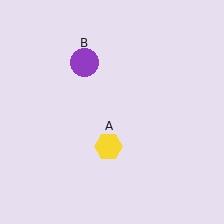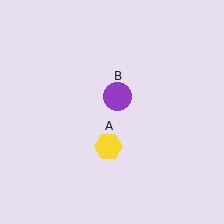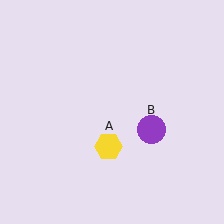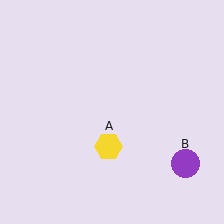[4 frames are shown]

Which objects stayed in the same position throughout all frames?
Yellow hexagon (object A) remained stationary.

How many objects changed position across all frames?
1 object changed position: purple circle (object B).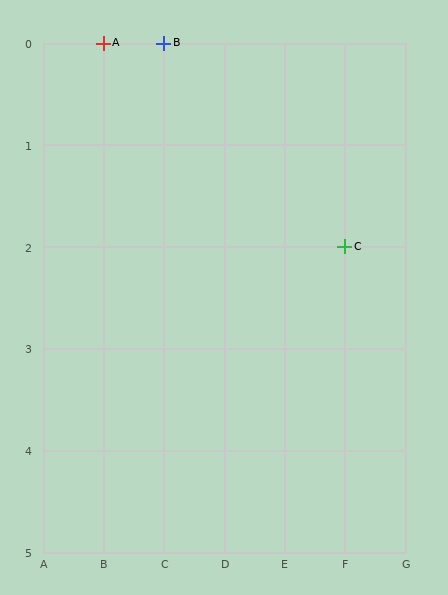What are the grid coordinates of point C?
Point C is at grid coordinates (F, 2).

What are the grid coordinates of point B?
Point B is at grid coordinates (C, 0).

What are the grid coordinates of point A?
Point A is at grid coordinates (B, 0).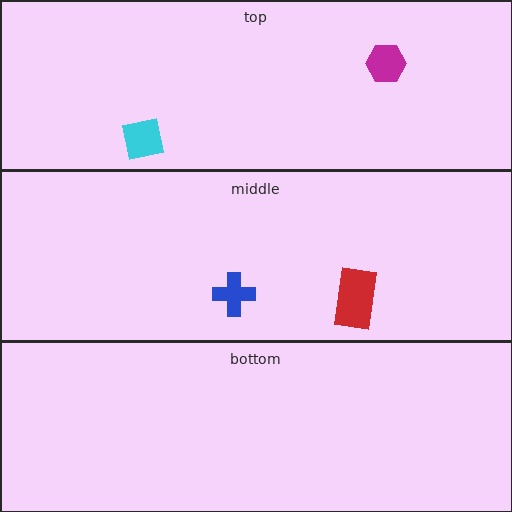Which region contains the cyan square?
The top region.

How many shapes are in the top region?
2.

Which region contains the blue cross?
The middle region.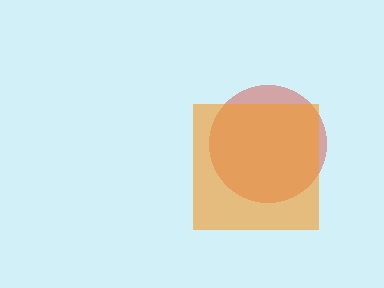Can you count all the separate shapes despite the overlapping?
Yes, there are 2 separate shapes.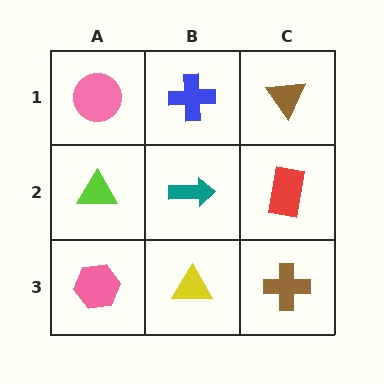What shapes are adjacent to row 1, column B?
A teal arrow (row 2, column B), a pink circle (row 1, column A), a brown triangle (row 1, column C).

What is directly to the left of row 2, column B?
A lime triangle.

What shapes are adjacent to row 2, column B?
A blue cross (row 1, column B), a yellow triangle (row 3, column B), a lime triangle (row 2, column A), a red rectangle (row 2, column C).